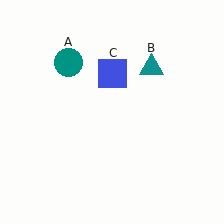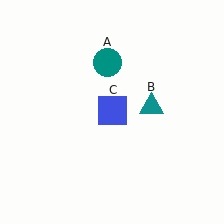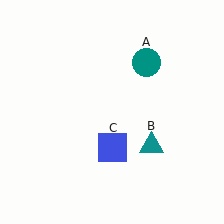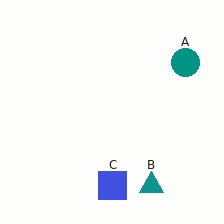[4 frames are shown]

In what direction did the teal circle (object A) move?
The teal circle (object A) moved right.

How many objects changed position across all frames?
3 objects changed position: teal circle (object A), teal triangle (object B), blue square (object C).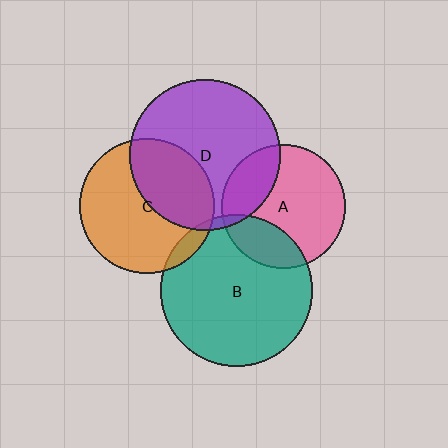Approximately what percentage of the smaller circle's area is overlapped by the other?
Approximately 40%.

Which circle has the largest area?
Circle B (teal).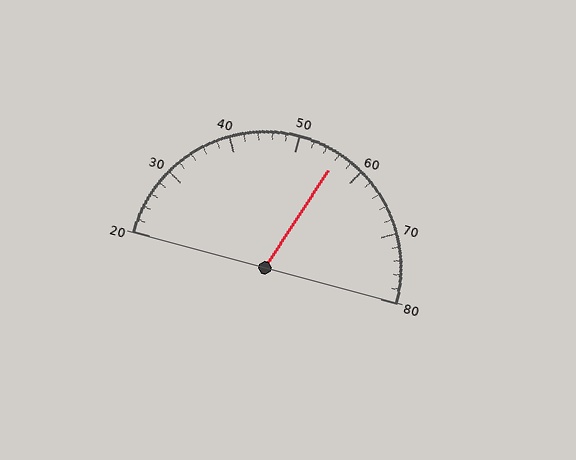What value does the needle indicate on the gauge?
The needle indicates approximately 56.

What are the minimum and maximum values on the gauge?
The gauge ranges from 20 to 80.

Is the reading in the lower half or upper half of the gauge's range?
The reading is in the upper half of the range (20 to 80).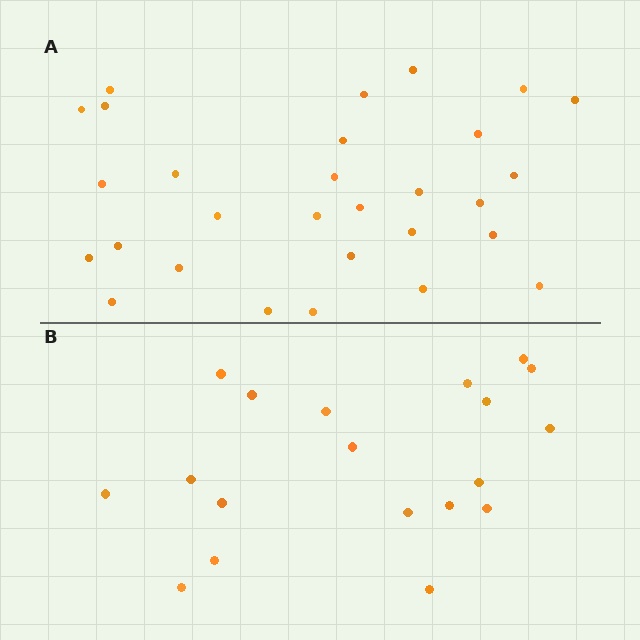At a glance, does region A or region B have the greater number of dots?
Region A (the top region) has more dots.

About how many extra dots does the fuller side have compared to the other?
Region A has roughly 10 or so more dots than region B.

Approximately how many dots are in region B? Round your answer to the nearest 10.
About 20 dots. (The exact count is 19, which rounds to 20.)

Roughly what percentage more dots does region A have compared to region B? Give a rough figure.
About 55% more.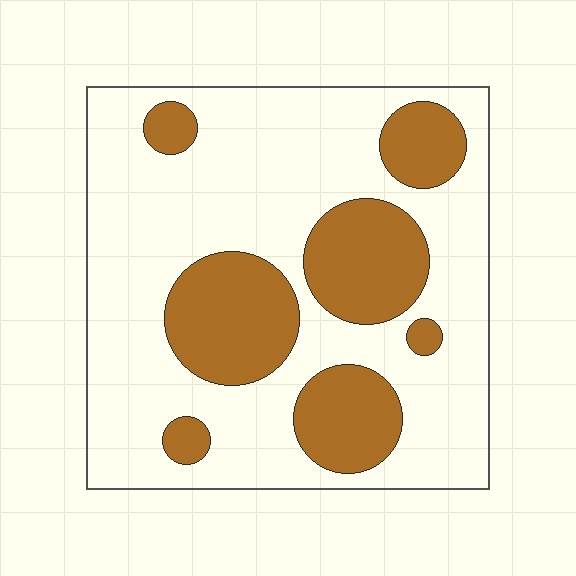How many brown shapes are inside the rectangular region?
7.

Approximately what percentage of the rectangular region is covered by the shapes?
Approximately 30%.